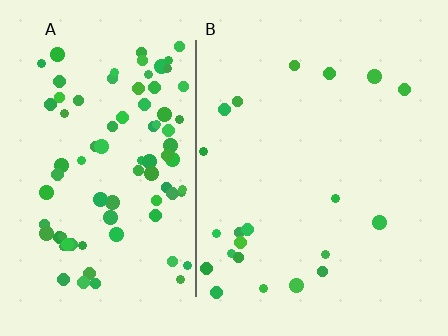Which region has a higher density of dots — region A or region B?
A (the left).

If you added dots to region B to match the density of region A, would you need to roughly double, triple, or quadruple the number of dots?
Approximately quadruple.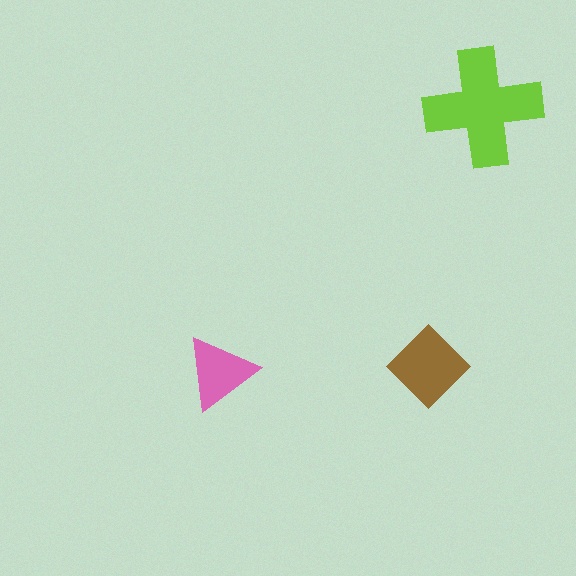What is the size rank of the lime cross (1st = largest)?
1st.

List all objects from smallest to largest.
The pink triangle, the brown diamond, the lime cross.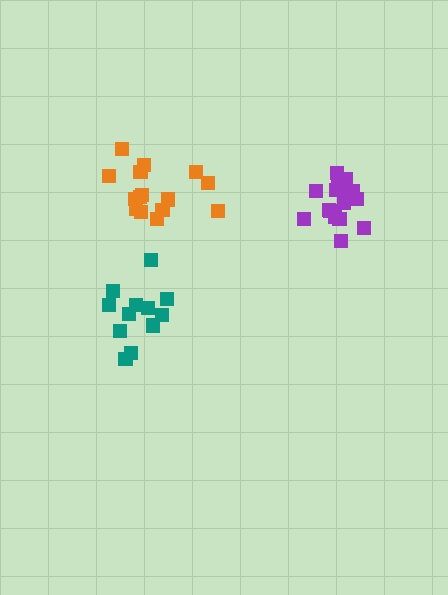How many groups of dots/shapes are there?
There are 3 groups.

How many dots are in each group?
Group 1: 12 dots, Group 2: 17 dots, Group 3: 15 dots (44 total).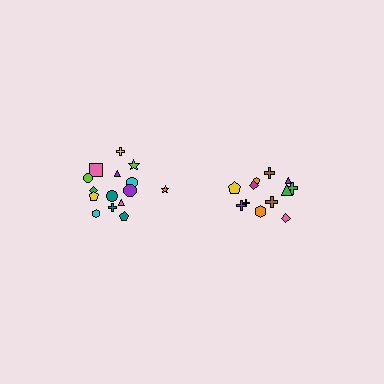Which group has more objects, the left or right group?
The left group.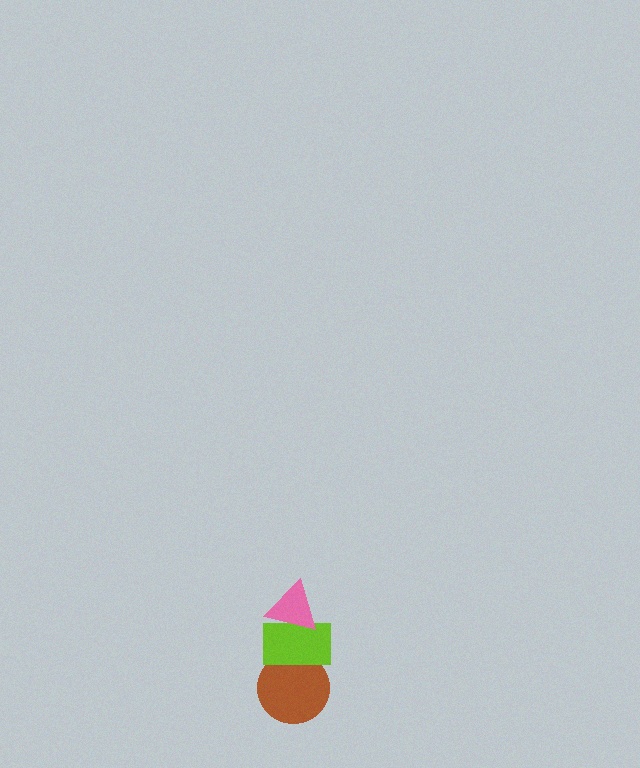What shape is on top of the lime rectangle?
The pink triangle is on top of the lime rectangle.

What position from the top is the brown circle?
The brown circle is 3rd from the top.